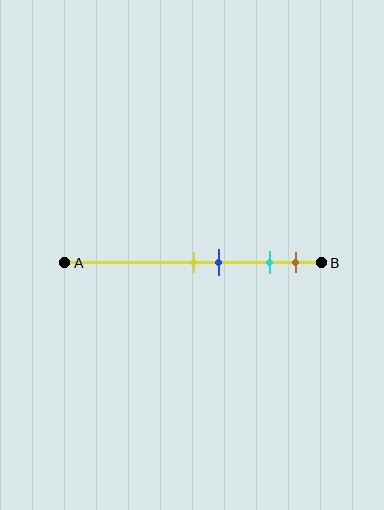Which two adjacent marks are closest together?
The yellow and blue marks are the closest adjacent pair.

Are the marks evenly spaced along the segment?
No, the marks are not evenly spaced.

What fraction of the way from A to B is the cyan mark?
The cyan mark is approximately 80% (0.8) of the way from A to B.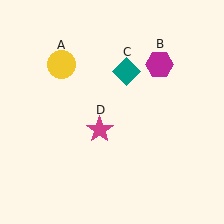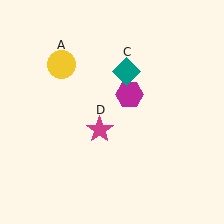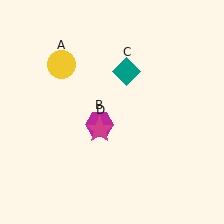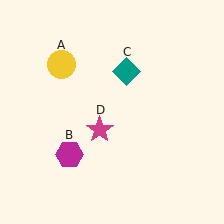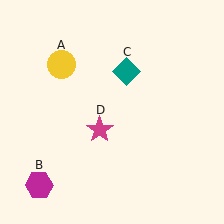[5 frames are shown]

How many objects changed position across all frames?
1 object changed position: magenta hexagon (object B).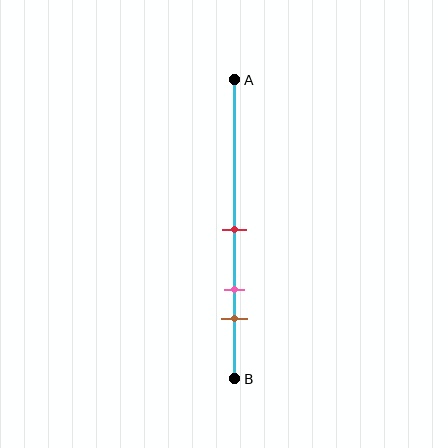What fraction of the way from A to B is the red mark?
The red mark is approximately 50% (0.5) of the way from A to B.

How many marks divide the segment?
There are 3 marks dividing the segment.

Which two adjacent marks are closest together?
The pink and brown marks are the closest adjacent pair.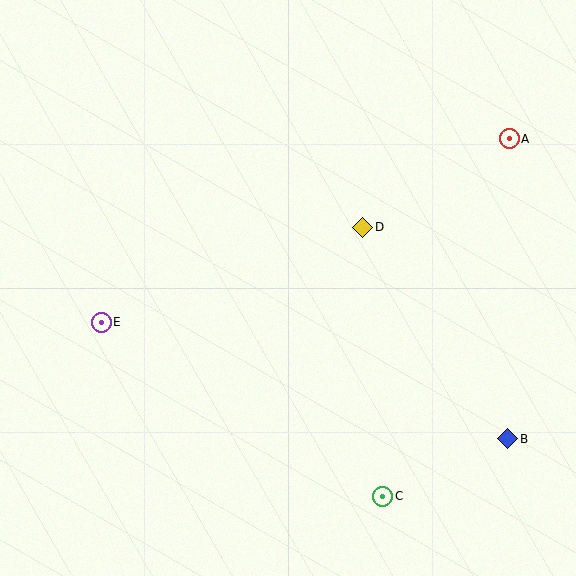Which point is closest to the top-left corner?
Point E is closest to the top-left corner.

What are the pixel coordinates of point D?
Point D is at (363, 227).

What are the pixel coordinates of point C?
Point C is at (383, 496).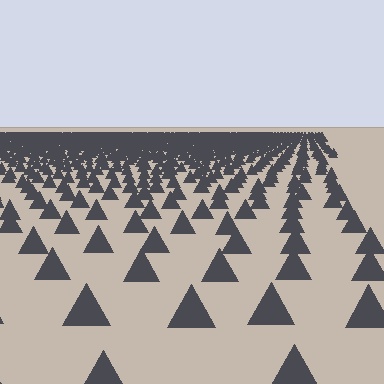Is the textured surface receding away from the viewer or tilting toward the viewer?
The surface is receding away from the viewer. Texture elements get smaller and denser toward the top.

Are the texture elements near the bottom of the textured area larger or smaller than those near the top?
Larger. Near the bottom, elements are closer to the viewer and appear at a bigger on-screen size.